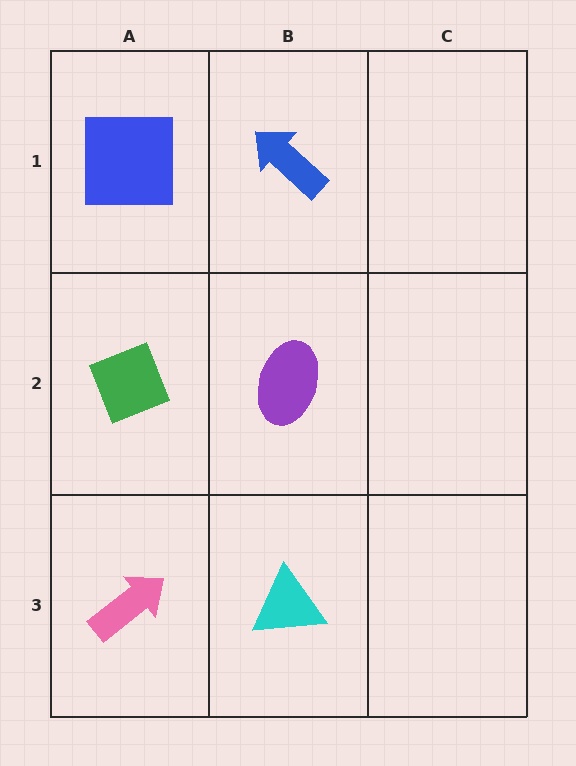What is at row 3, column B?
A cyan triangle.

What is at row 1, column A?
A blue square.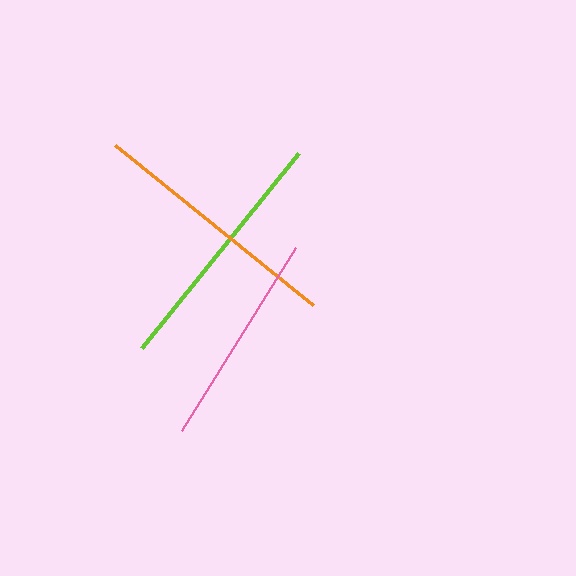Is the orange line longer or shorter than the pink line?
The orange line is longer than the pink line.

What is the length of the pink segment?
The pink segment is approximately 215 pixels long.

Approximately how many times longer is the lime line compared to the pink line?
The lime line is approximately 1.2 times the length of the pink line.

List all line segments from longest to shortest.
From longest to shortest: orange, lime, pink.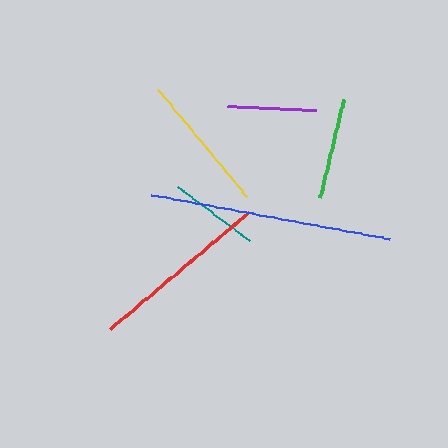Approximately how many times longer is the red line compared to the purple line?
The red line is approximately 2.0 times the length of the purple line.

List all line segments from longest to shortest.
From longest to shortest: blue, red, yellow, green, teal, purple.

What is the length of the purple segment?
The purple segment is approximately 90 pixels long.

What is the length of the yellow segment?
The yellow segment is approximately 140 pixels long.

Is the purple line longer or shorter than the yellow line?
The yellow line is longer than the purple line.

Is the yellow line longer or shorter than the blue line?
The blue line is longer than the yellow line.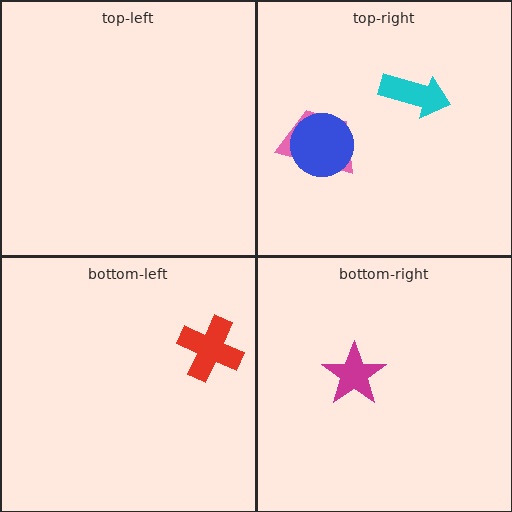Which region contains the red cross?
The bottom-left region.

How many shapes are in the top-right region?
3.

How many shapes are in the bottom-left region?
1.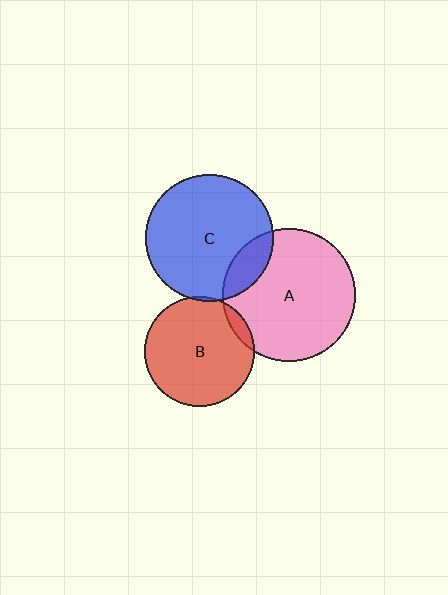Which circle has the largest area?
Circle A (pink).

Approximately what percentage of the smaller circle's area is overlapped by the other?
Approximately 5%.